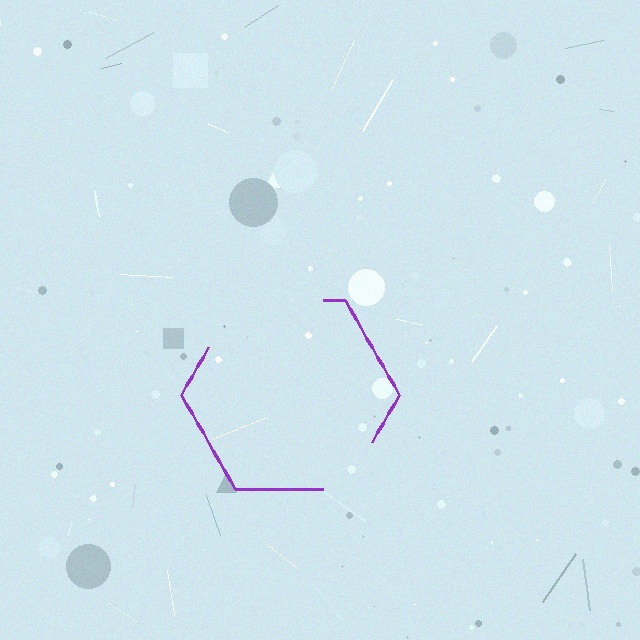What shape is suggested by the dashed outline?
The dashed outline suggests a hexagon.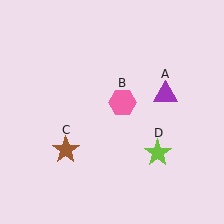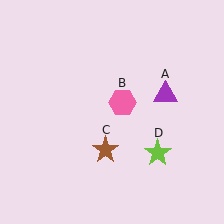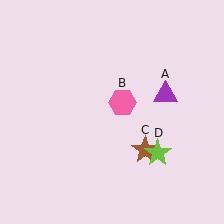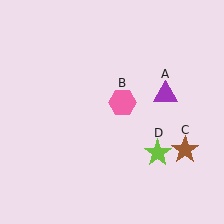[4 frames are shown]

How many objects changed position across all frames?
1 object changed position: brown star (object C).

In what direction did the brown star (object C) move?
The brown star (object C) moved right.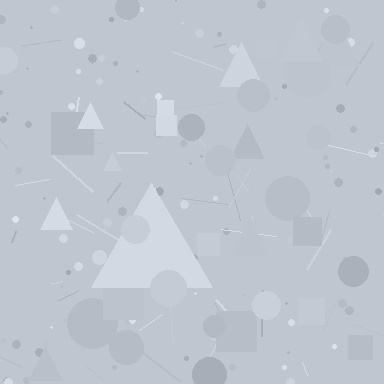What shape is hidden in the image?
A triangle is hidden in the image.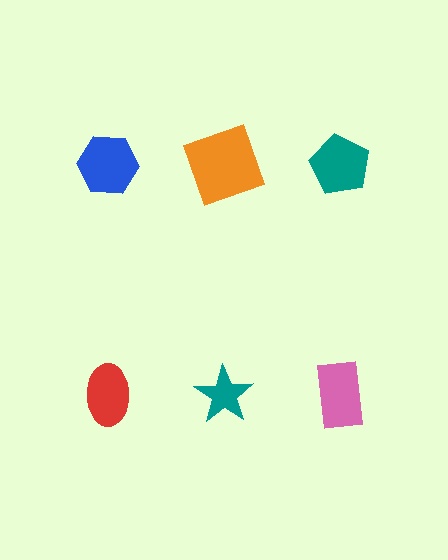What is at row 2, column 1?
A red ellipse.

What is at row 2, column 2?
A teal star.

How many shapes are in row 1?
3 shapes.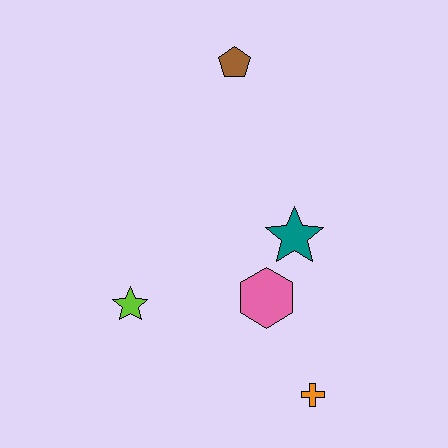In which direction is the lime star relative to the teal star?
The lime star is to the left of the teal star.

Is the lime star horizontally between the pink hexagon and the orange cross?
No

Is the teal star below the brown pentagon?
Yes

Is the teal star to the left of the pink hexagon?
No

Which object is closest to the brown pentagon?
The teal star is closest to the brown pentagon.